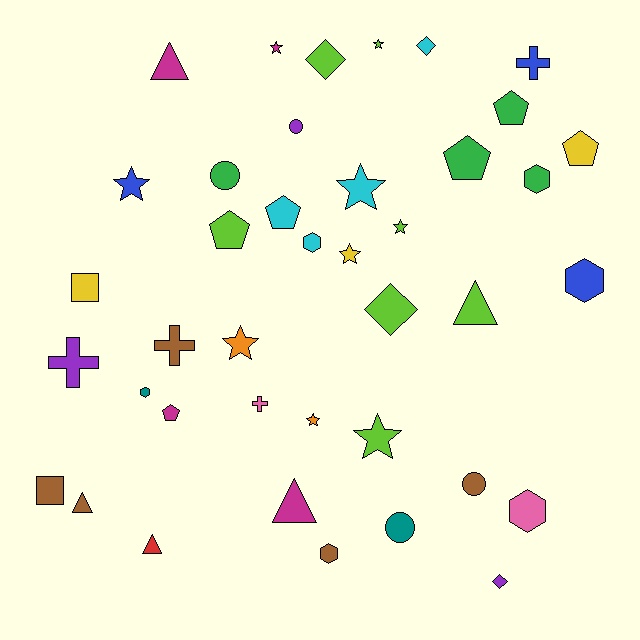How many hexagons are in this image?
There are 6 hexagons.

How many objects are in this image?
There are 40 objects.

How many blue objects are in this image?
There are 3 blue objects.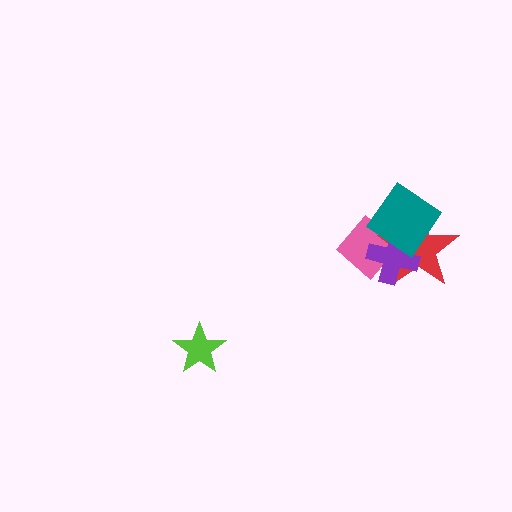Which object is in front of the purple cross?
The teal diamond is in front of the purple cross.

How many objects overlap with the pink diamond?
3 objects overlap with the pink diamond.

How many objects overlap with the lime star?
0 objects overlap with the lime star.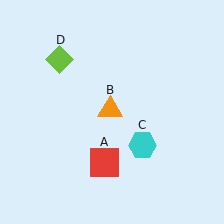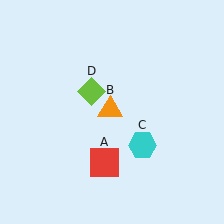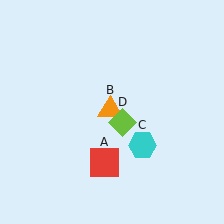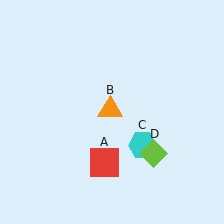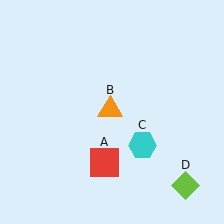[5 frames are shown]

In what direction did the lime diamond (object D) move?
The lime diamond (object D) moved down and to the right.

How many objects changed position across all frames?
1 object changed position: lime diamond (object D).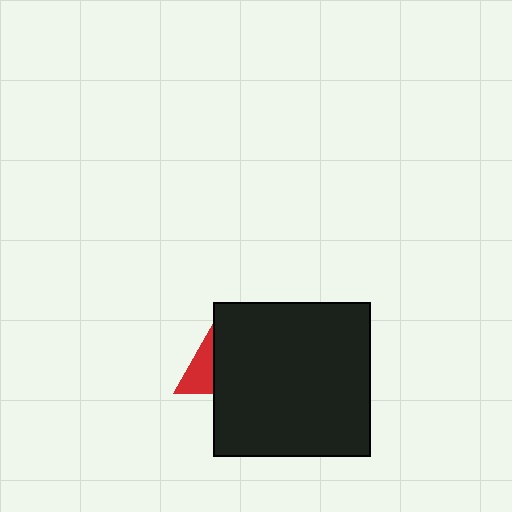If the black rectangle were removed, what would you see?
You would see the complete red triangle.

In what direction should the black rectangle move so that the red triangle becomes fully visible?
The black rectangle should move right. That is the shortest direction to clear the overlap and leave the red triangle fully visible.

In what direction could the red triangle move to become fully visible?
The red triangle could move left. That would shift it out from behind the black rectangle entirely.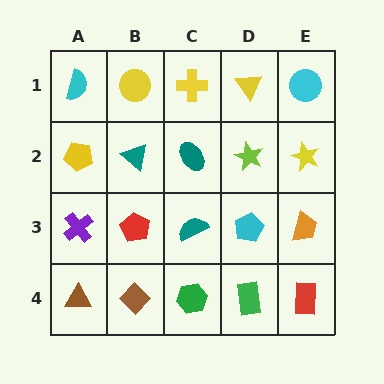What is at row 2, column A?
A yellow pentagon.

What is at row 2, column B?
A teal triangle.